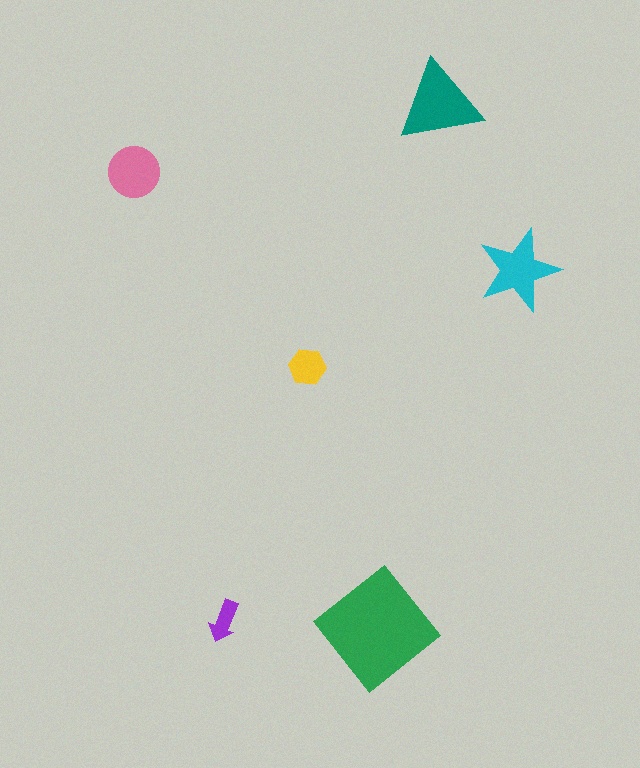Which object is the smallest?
The purple arrow.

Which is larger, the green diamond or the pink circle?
The green diamond.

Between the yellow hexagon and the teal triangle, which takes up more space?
The teal triangle.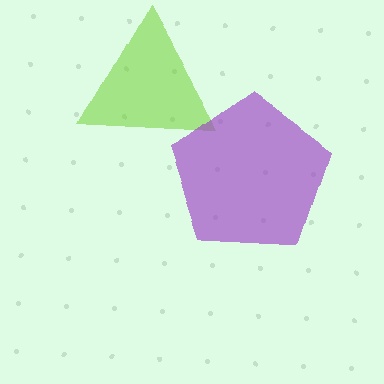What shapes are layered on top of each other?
The layered shapes are: a lime triangle, a purple pentagon.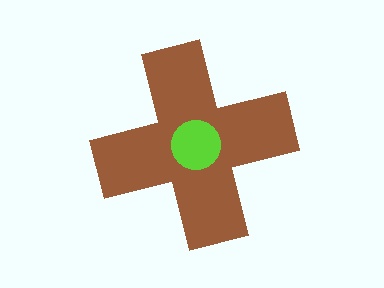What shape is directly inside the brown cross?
The lime circle.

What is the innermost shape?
The lime circle.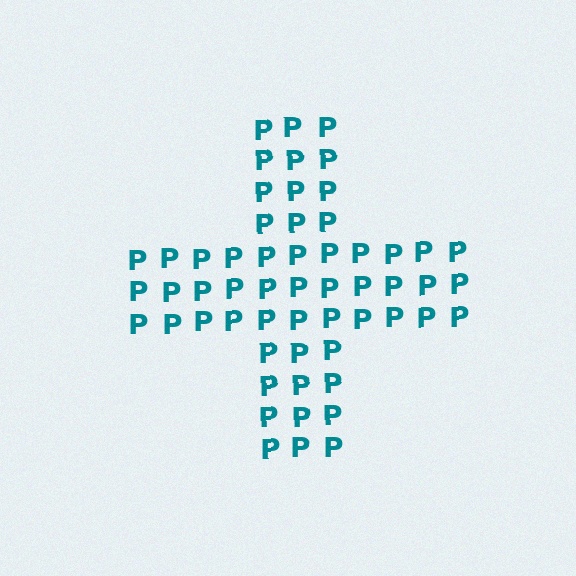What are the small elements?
The small elements are letter P's.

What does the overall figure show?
The overall figure shows a cross.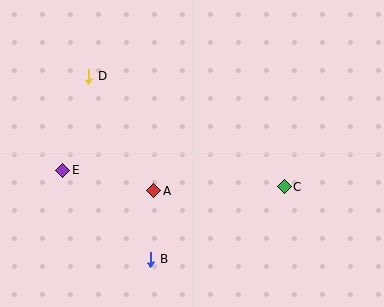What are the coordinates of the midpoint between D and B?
The midpoint between D and B is at (120, 168).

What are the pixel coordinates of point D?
Point D is at (89, 76).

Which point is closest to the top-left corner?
Point D is closest to the top-left corner.